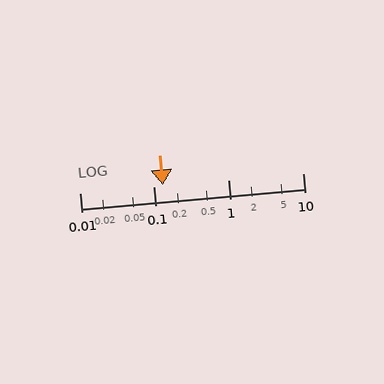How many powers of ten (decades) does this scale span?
The scale spans 3 decades, from 0.01 to 10.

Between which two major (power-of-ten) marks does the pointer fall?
The pointer is between 0.1 and 1.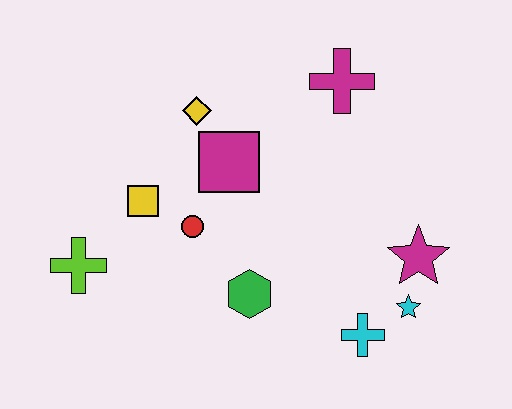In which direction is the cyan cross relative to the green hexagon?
The cyan cross is to the right of the green hexagon.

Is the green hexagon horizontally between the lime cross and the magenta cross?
Yes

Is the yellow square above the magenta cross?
No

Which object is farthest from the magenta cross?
The lime cross is farthest from the magenta cross.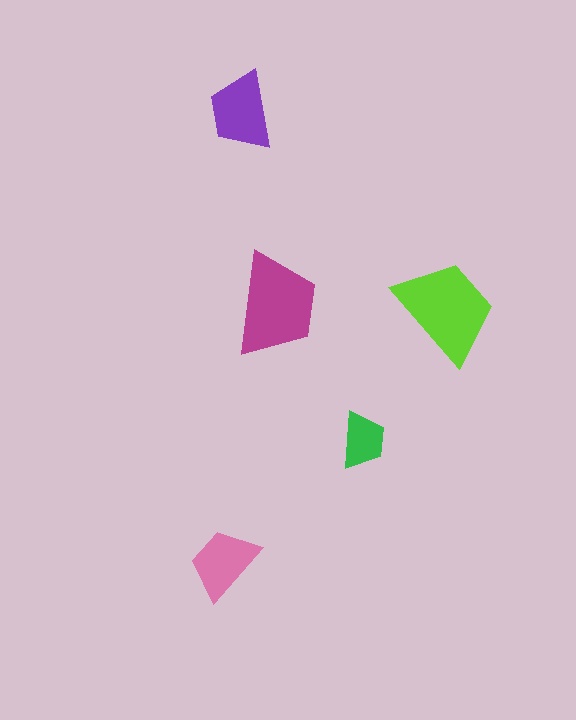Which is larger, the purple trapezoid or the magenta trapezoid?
The magenta one.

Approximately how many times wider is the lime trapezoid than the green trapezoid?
About 2 times wider.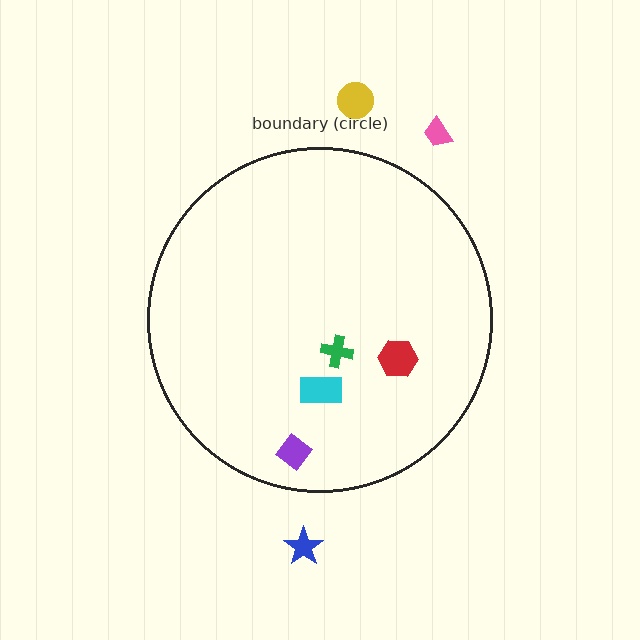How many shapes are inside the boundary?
4 inside, 3 outside.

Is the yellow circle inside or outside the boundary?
Outside.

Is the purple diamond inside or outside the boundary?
Inside.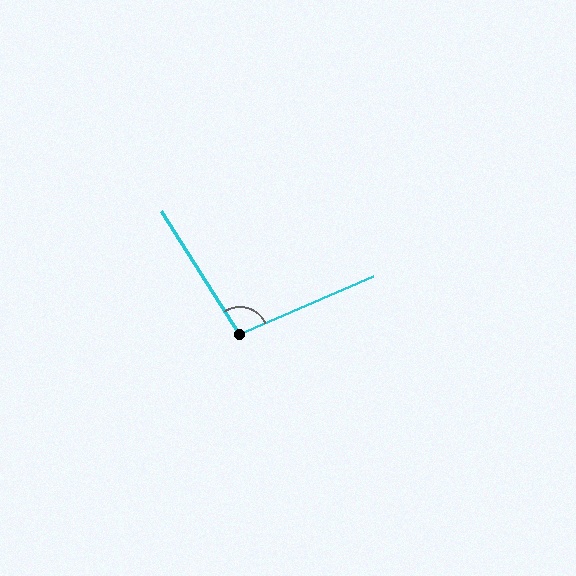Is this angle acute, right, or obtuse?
It is obtuse.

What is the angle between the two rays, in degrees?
Approximately 98 degrees.